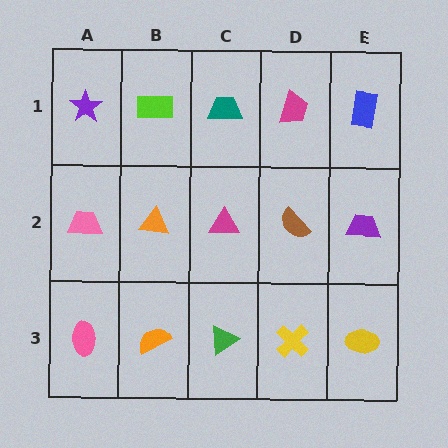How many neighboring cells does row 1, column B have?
3.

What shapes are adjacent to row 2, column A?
A purple star (row 1, column A), a pink ellipse (row 3, column A), an orange triangle (row 2, column B).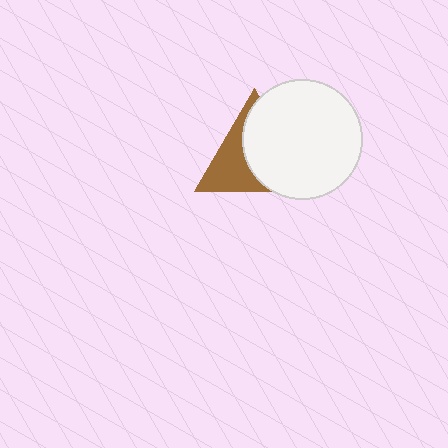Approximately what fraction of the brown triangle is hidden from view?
Roughly 57% of the brown triangle is hidden behind the white circle.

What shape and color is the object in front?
The object in front is a white circle.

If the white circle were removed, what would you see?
You would see the complete brown triangle.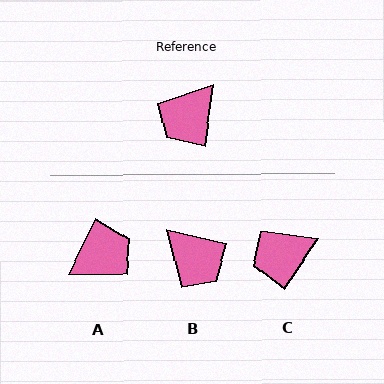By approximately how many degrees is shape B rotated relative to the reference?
Approximately 85 degrees counter-clockwise.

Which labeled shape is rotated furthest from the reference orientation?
A, about 161 degrees away.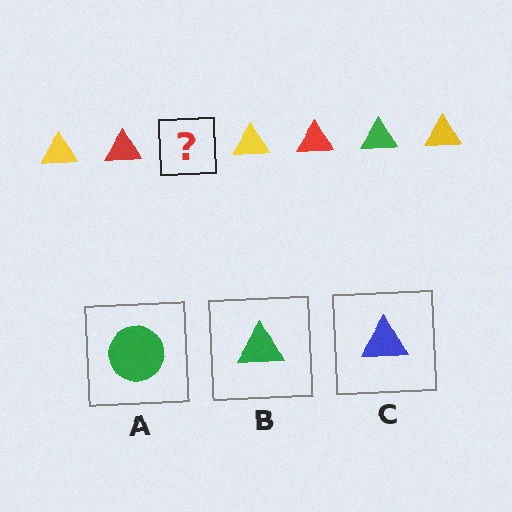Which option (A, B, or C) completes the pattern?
B.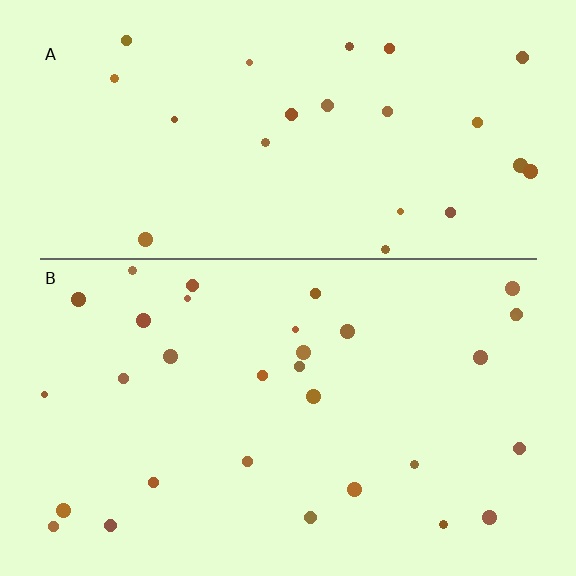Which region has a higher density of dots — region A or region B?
B (the bottom).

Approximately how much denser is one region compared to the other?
Approximately 1.3× — region B over region A.